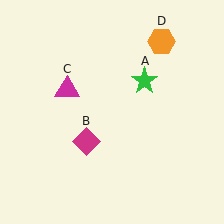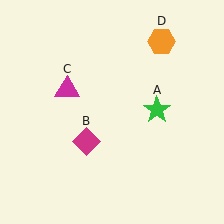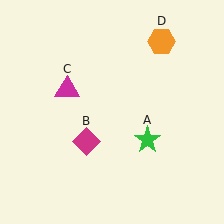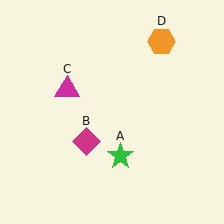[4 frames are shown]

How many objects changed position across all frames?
1 object changed position: green star (object A).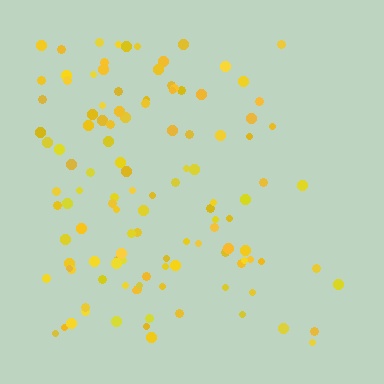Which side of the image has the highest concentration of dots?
The left.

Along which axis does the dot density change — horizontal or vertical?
Horizontal.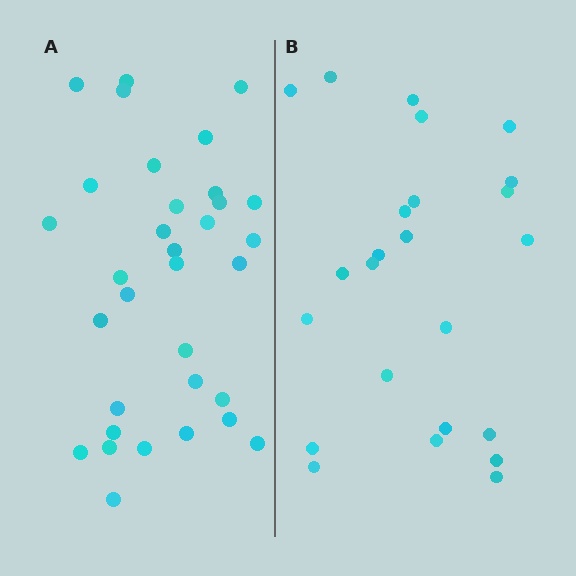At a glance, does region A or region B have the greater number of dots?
Region A (the left region) has more dots.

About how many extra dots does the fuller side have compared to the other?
Region A has roughly 8 or so more dots than region B.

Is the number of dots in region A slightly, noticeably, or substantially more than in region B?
Region A has noticeably more, but not dramatically so. The ratio is roughly 1.4 to 1.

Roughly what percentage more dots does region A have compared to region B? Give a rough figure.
About 40% more.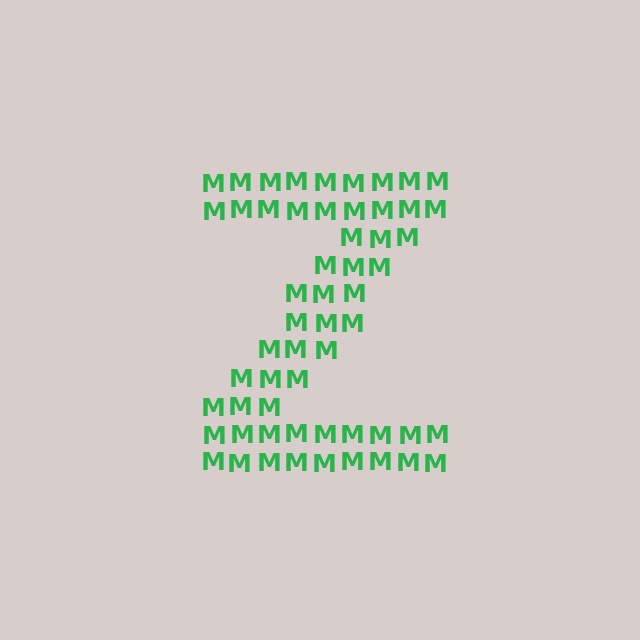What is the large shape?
The large shape is the letter Z.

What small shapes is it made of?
It is made of small letter M's.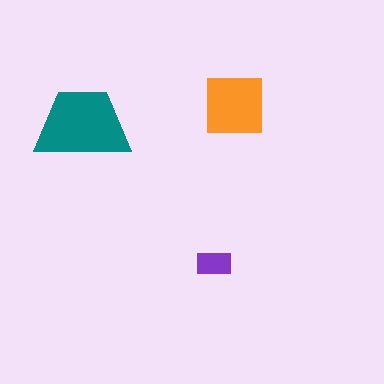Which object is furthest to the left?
The teal trapezoid is leftmost.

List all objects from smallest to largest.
The purple rectangle, the orange square, the teal trapezoid.